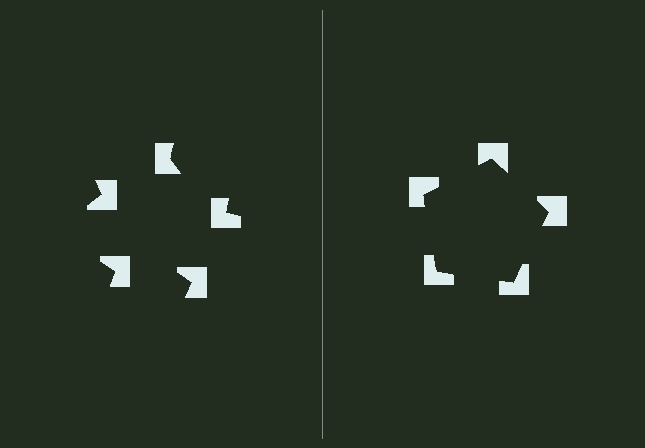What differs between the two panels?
The notched squares are positioned identically on both sides; only the wedge orientations differ. On the right they align to a pentagon; on the left they are misaligned.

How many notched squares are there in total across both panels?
10 — 5 on each side.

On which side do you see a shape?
An illusory pentagon appears on the right side. On the left side the wedge cuts are rotated, so no coherent shape forms.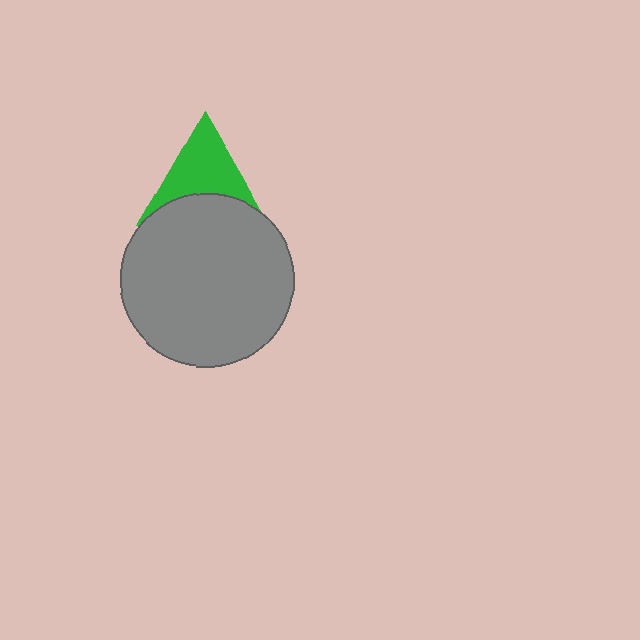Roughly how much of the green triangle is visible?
About half of it is visible (roughly 59%).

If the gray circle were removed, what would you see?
You would see the complete green triangle.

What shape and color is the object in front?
The object in front is a gray circle.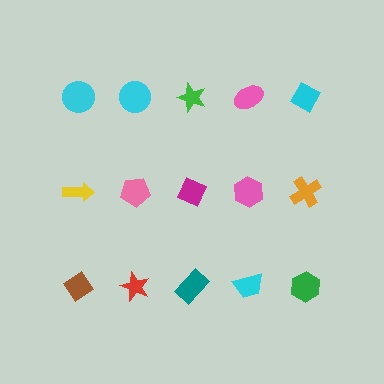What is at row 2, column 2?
A pink pentagon.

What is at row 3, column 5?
A green hexagon.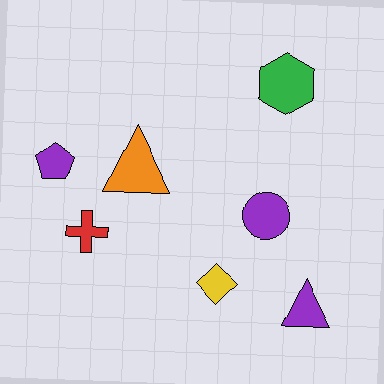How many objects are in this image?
There are 7 objects.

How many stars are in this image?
There are no stars.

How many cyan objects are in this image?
There are no cyan objects.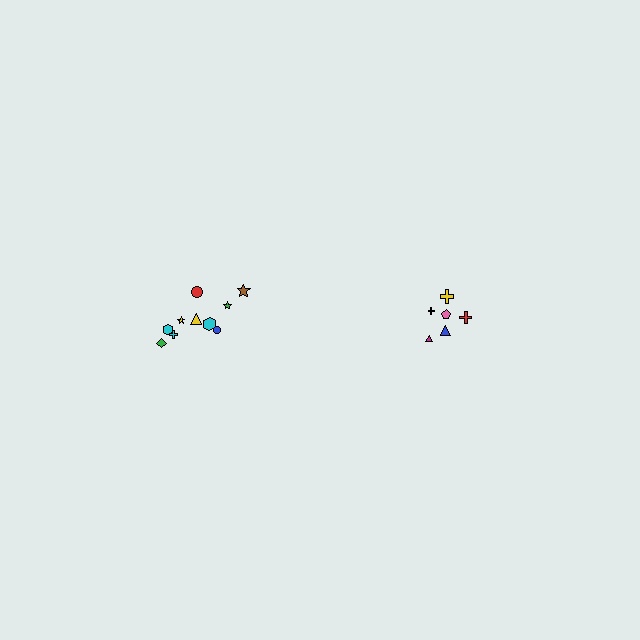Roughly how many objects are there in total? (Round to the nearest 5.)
Roughly 15 objects in total.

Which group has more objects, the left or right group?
The left group.